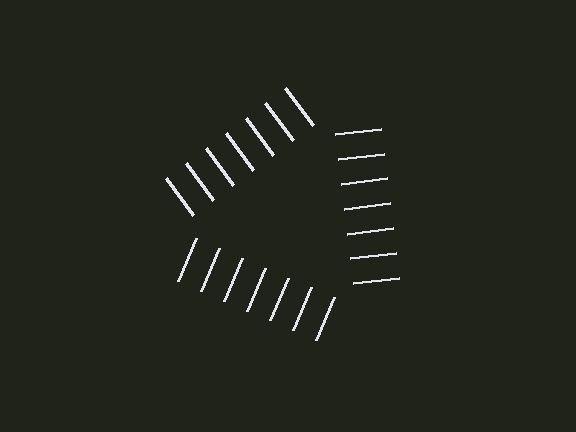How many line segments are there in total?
21 — 7 along each of the 3 edges.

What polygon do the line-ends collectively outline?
An illusory triangle — the line segments terminate on its edges but no continuous stroke is drawn.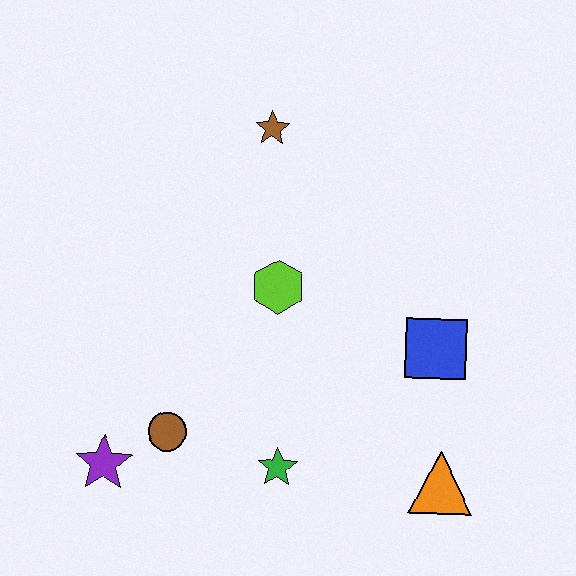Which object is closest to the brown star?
The lime hexagon is closest to the brown star.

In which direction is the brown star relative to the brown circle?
The brown star is above the brown circle.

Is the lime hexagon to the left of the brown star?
No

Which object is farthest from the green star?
The brown star is farthest from the green star.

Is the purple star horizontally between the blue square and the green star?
No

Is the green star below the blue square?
Yes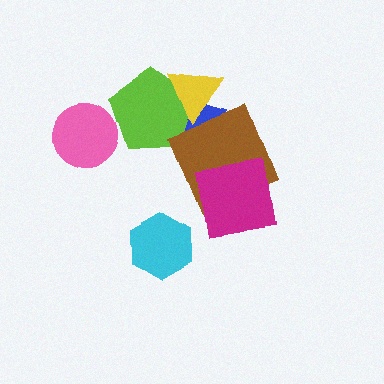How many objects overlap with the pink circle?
0 objects overlap with the pink circle.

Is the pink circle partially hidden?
No, no other shape covers it.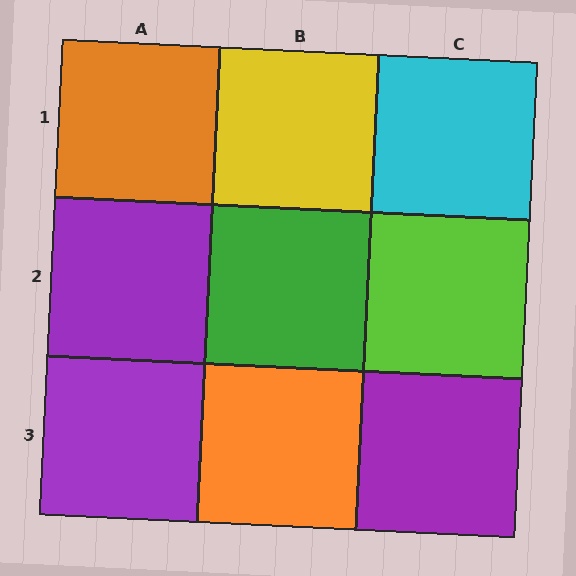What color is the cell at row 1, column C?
Cyan.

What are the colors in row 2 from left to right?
Purple, green, lime.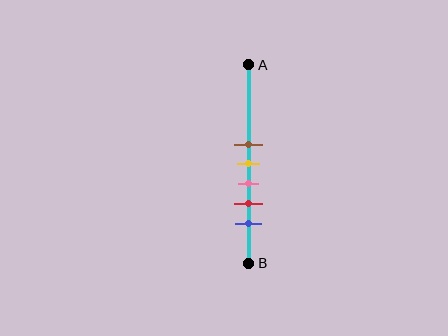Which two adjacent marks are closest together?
The brown and yellow marks are the closest adjacent pair.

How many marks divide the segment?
There are 5 marks dividing the segment.